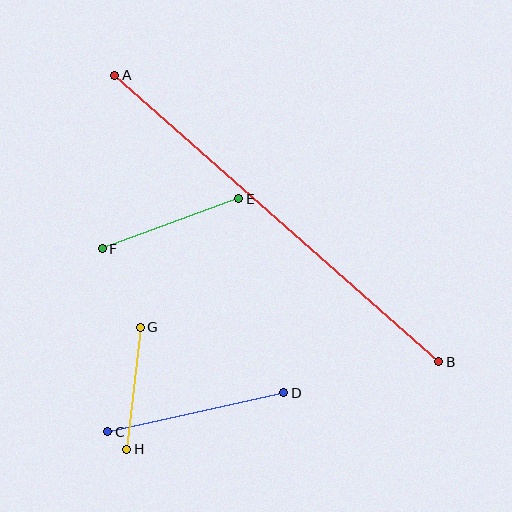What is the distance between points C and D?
The distance is approximately 180 pixels.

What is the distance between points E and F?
The distance is approximately 145 pixels.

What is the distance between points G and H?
The distance is approximately 122 pixels.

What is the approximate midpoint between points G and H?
The midpoint is at approximately (134, 388) pixels.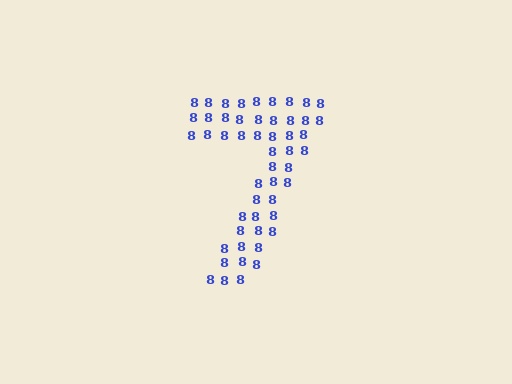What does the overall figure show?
The overall figure shows the digit 7.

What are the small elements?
The small elements are digit 8's.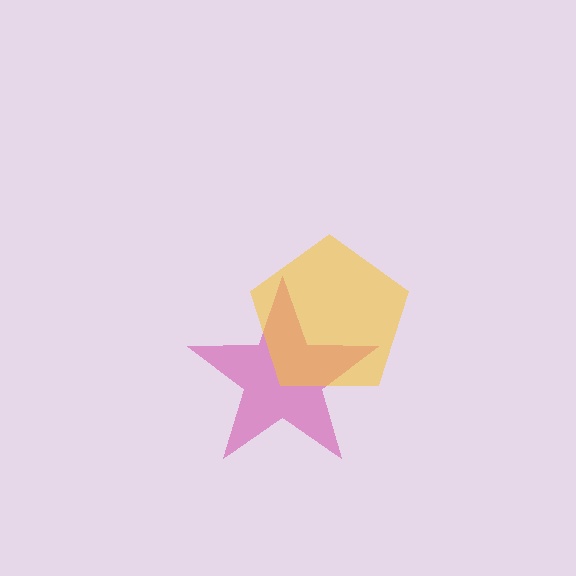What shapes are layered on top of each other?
The layered shapes are: a magenta star, a yellow pentagon.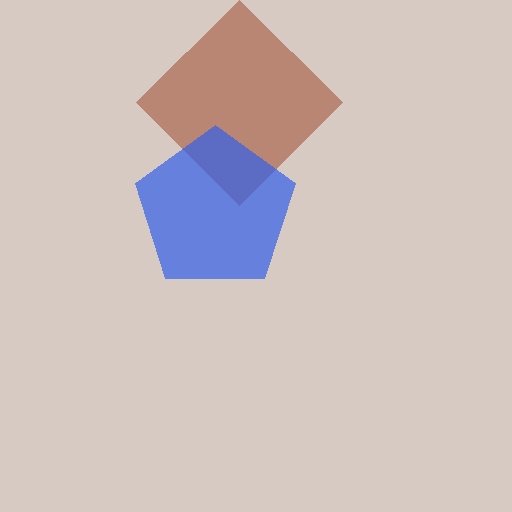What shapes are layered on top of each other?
The layered shapes are: a brown diamond, a blue pentagon.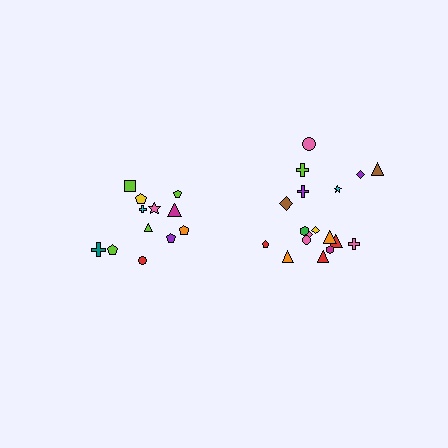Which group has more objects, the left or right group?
The right group.